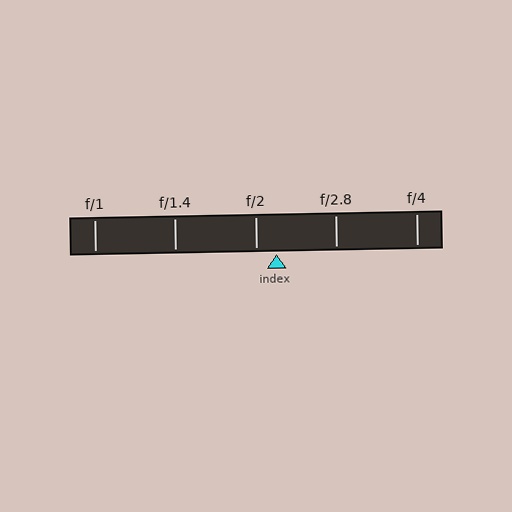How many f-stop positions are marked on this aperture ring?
There are 5 f-stop positions marked.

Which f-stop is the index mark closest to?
The index mark is closest to f/2.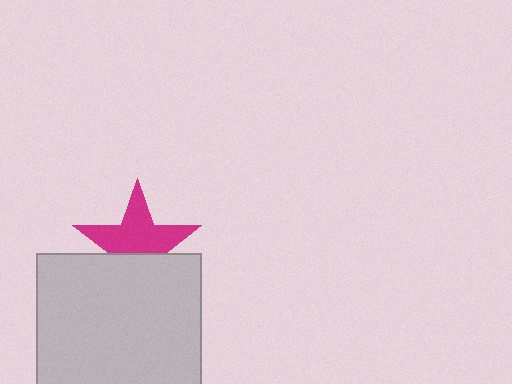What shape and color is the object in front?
The object in front is a light gray rectangle.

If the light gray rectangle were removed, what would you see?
You would see the complete magenta star.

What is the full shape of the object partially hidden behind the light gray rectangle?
The partially hidden object is a magenta star.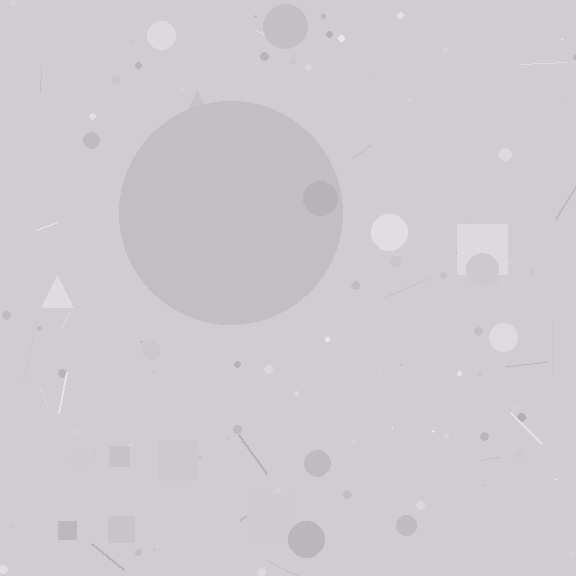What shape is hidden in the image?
A circle is hidden in the image.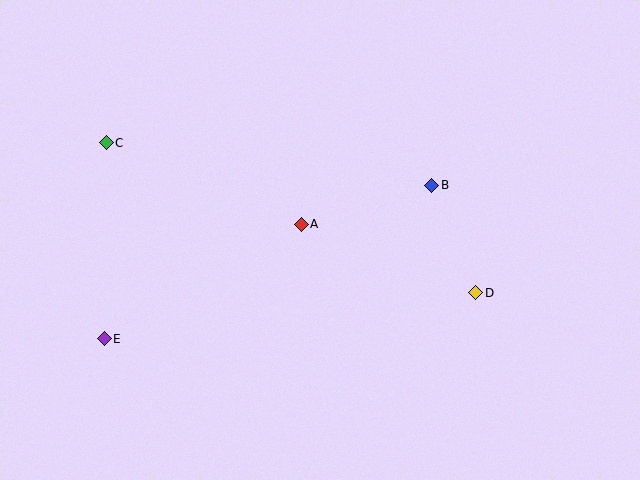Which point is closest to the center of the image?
Point A at (301, 224) is closest to the center.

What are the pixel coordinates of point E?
Point E is at (104, 339).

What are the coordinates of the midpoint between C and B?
The midpoint between C and B is at (269, 164).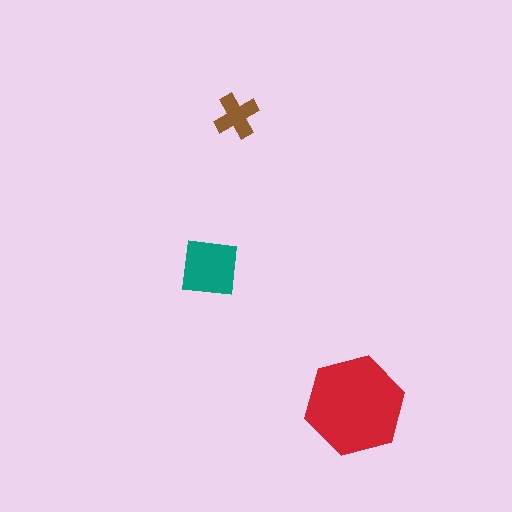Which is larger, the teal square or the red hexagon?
The red hexagon.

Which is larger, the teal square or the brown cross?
The teal square.